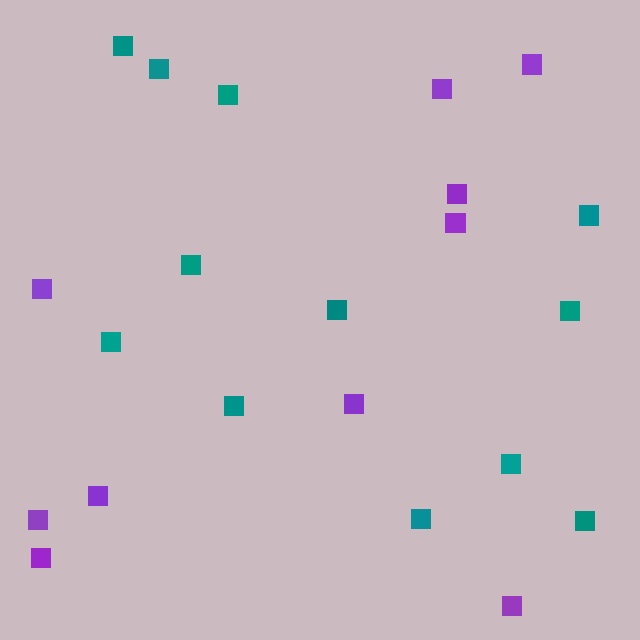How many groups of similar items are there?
There are 2 groups: one group of teal squares (12) and one group of purple squares (10).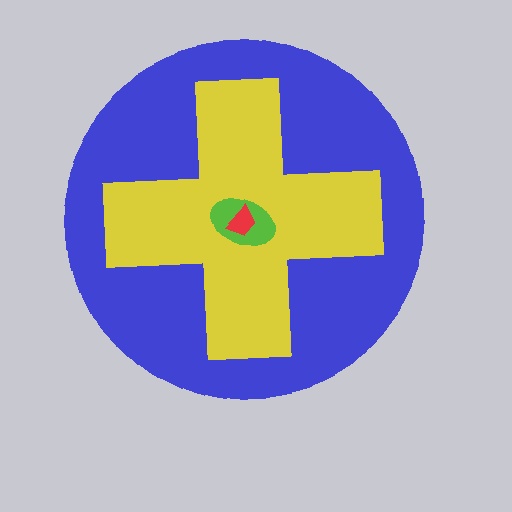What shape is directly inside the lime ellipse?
The red trapezoid.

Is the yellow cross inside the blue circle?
Yes.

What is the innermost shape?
The red trapezoid.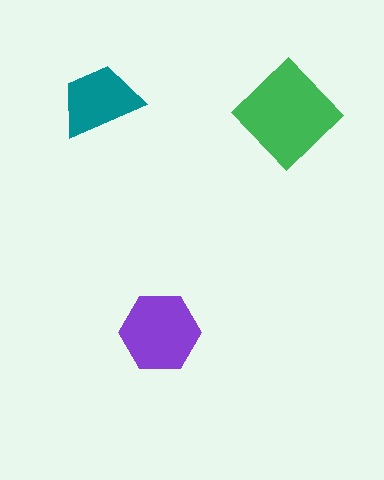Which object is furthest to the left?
The teal trapezoid is leftmost.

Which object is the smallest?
The teal trapezoid.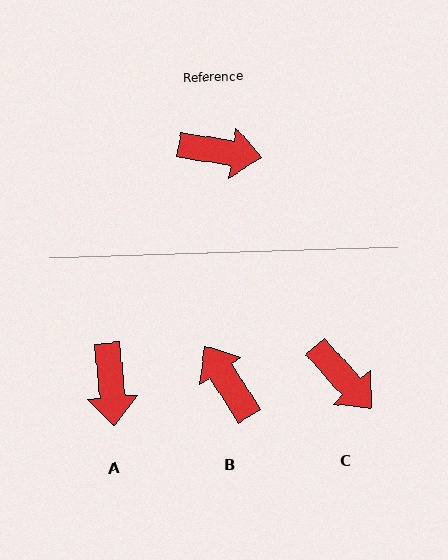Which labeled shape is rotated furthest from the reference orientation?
B, about 132 degrees away.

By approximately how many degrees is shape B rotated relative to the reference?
Approximately 132 degrees counter-clockwise.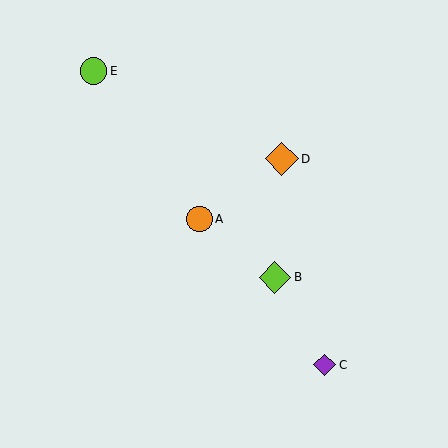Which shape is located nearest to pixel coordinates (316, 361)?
The purple diamond (labeled C) at (325, 365) is nearest to that location.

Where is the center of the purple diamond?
The center of the purple diamond is at (325, 365).